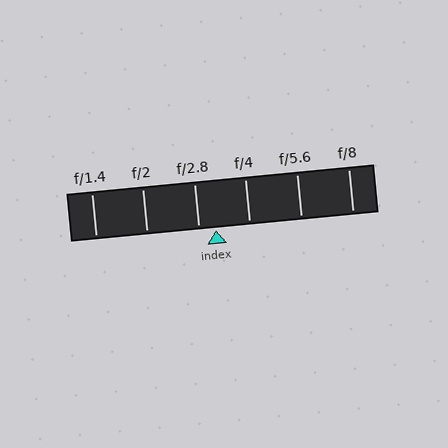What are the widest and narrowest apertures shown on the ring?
The widest aperture shown is f/1.4 and the narrowest is f/8.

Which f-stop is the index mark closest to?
The index mark is closest to f/2.8.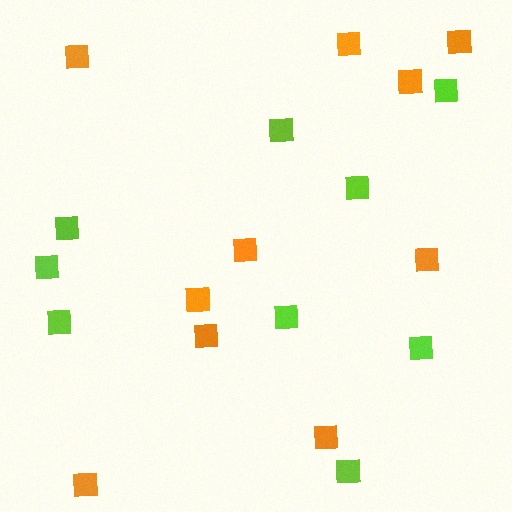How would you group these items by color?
There are 2 groups: one group of lime squares (9) and one group of orange squares (10).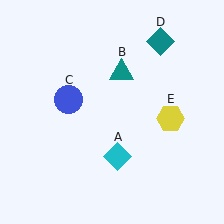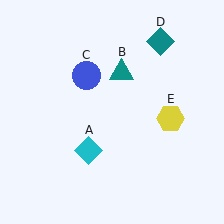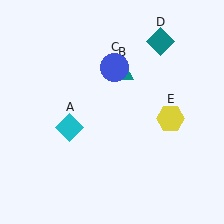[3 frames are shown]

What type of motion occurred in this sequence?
The cyan diamond (object A), blue circle (object C) rotated clockwise around the center of the scene.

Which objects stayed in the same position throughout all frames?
Teal triangle (object B) and teal diamond (object D) and yellow hexagon (object E) remained stationary.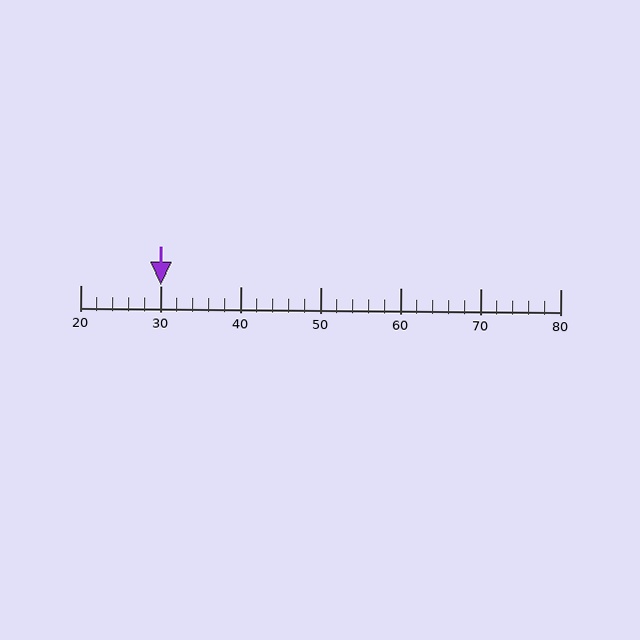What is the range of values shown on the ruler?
The ruler shows values from 20 to 80.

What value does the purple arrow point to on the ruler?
The purple arrow points to approximately 30.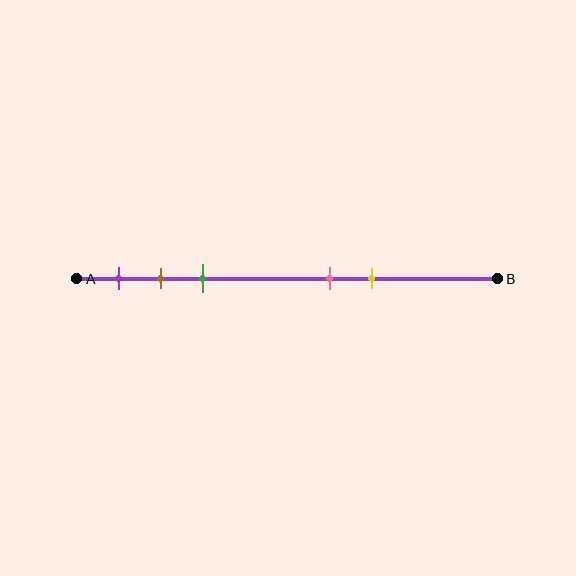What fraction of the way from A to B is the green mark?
The green mark is approximately 30% (0.3) of the way from A to B.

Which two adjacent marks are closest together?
The brown and green marks are the closest adjacent pair.